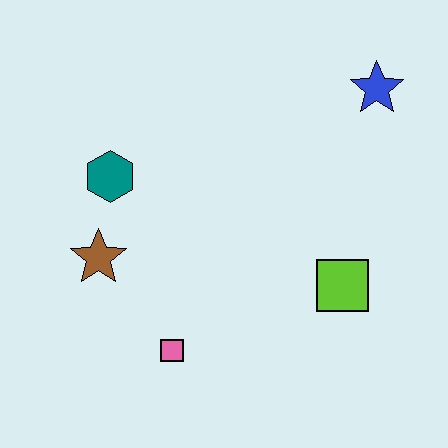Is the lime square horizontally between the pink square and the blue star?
Yes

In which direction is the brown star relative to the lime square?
The brown star is to the left of the lime square.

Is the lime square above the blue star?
No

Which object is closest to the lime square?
The pink square is closest to the lime square.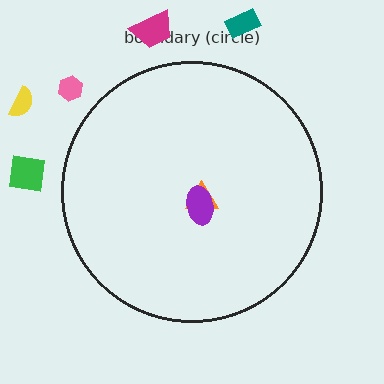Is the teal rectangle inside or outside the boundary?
Outside.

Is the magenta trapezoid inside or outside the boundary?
Outside.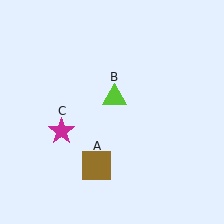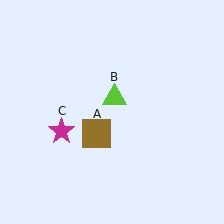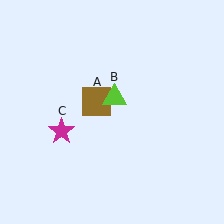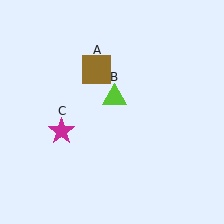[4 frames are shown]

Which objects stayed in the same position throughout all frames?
Lime triangle (object B) and magenta star (object C) remained stationary.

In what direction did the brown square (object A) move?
The brown square (object A) moved up.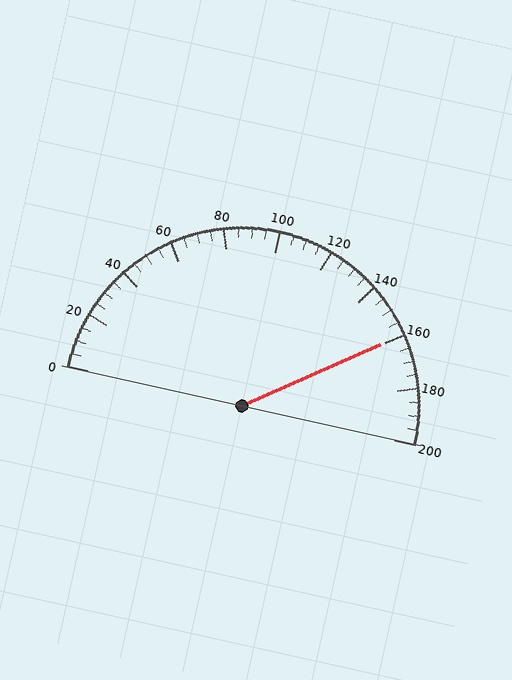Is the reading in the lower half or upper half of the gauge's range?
The reading is in the upper half of the range (0 to 200).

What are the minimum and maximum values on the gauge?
The gauge ranges from 0 to 200.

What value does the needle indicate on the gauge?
The needle indicates approximately 160.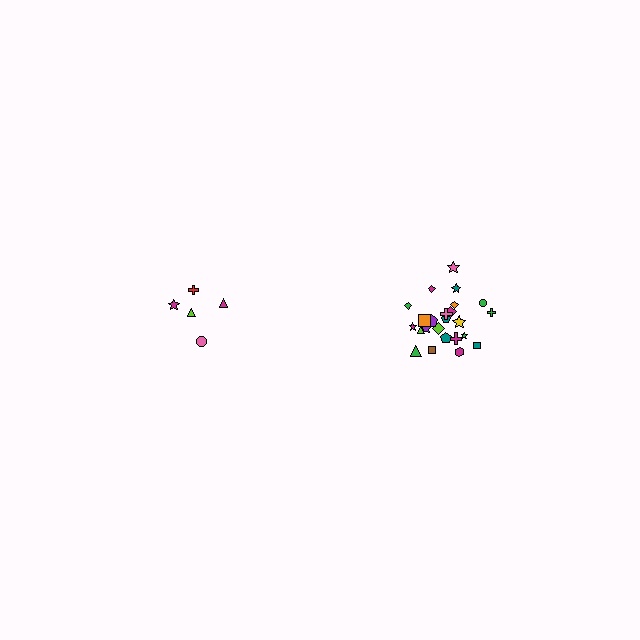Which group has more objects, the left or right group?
The right group.